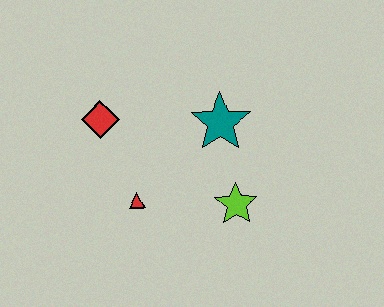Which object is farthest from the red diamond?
The lime star is farthest from the red diamond.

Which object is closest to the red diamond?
The red triangle is closest to the red diamond.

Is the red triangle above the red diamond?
No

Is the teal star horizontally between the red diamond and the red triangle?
No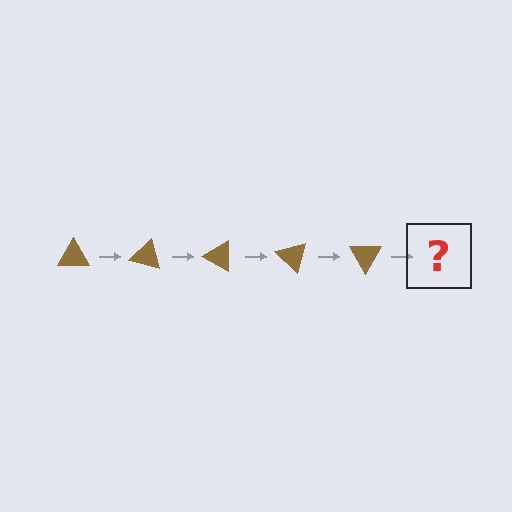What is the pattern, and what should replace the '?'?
The pattern is that the triangle rotates 15 degrees each step. The '?' should be a brown triangle rotated 75 degrees.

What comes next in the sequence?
The next element should be a brown triangle rotated 75 degrees.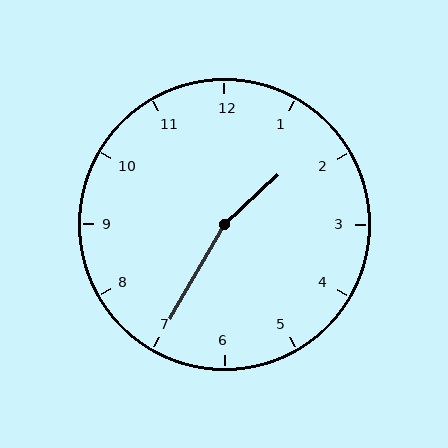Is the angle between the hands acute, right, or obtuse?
It is obtuse.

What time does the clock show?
1:35.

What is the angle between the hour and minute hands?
Approximately 162 degrees.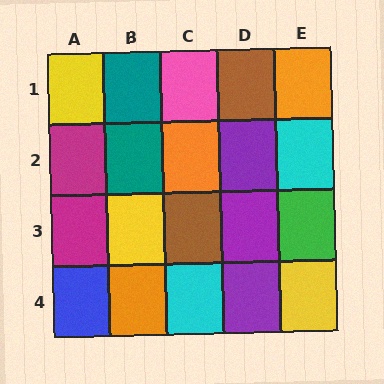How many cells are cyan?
2 cells are cyan.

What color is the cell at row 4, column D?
Purple.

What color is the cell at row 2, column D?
Purple.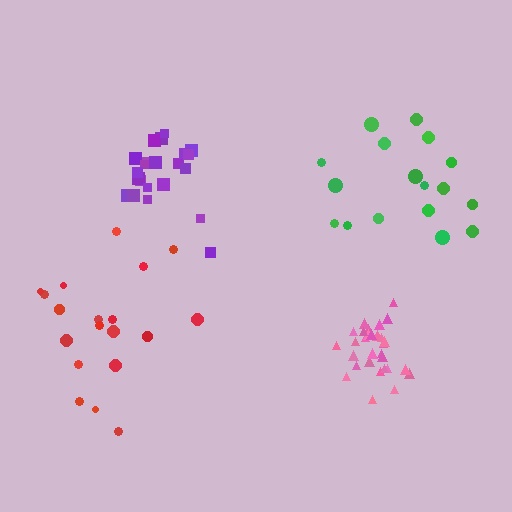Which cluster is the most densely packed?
Pink.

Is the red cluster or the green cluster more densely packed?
Red.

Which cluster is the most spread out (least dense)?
Green.